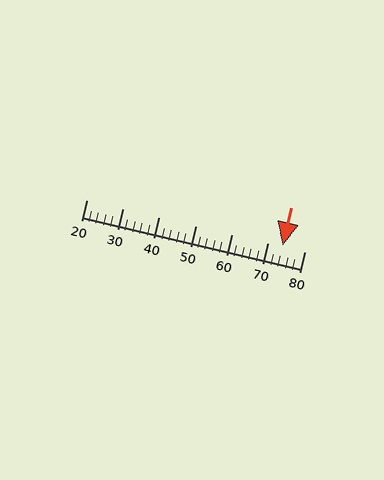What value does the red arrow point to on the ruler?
The red arrow points to approximately 74.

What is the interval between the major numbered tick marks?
The major tick marks are spaced 10 units apart.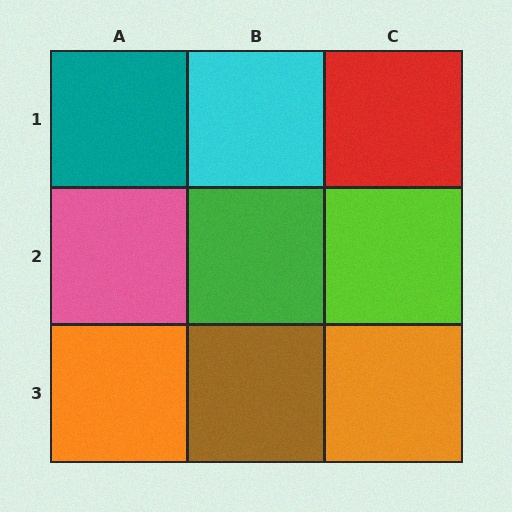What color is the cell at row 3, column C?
Orange.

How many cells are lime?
1 cell is lime.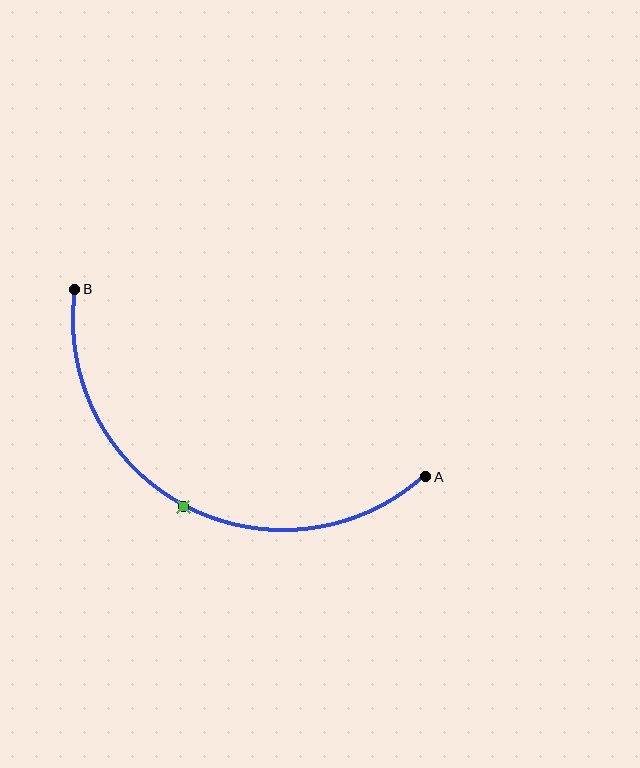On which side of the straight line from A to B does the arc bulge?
The arc bulges below the straight line connecting A and B.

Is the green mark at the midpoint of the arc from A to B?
Yes. The green mark lies on the arc at equal arc-length from both A and B — it is the arc midpoint.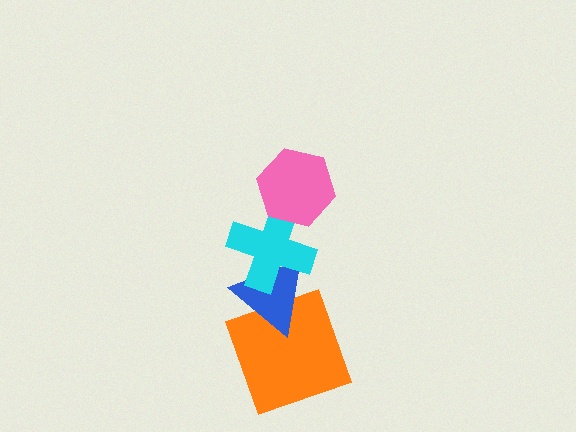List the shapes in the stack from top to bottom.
From top to bottom: the pink hexagon, the cyan cross, the blue triangle, the orange square.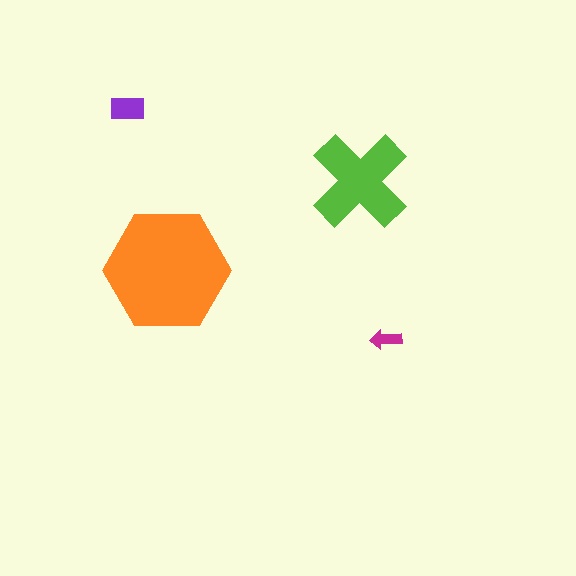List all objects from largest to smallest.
The orange hexagon, the lime cross, the purple rectangle, the magenta arrow.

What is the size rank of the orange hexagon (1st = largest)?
1st.